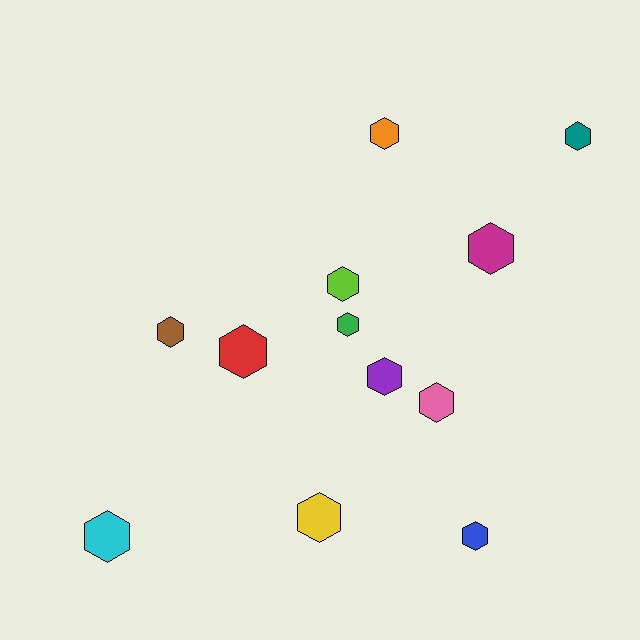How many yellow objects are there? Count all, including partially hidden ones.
There is 1 yellow object.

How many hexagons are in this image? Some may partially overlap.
There are 12 hexagons.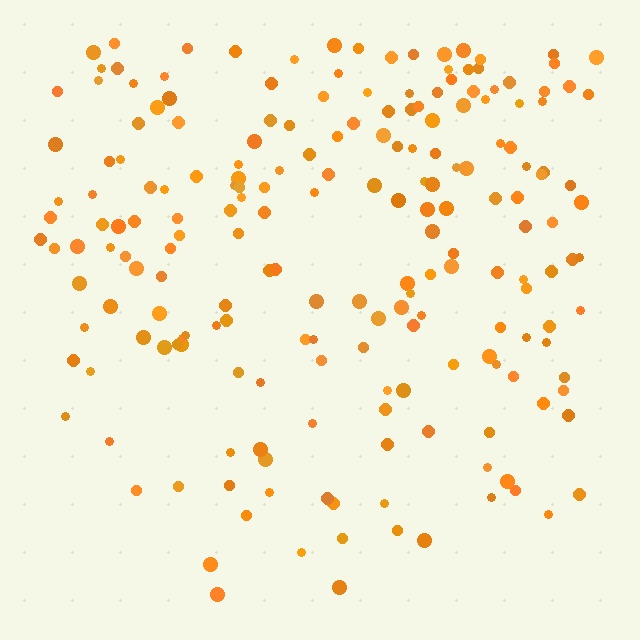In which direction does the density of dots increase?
From bottom to top, with the top side densest.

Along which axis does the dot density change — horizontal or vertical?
Vertical.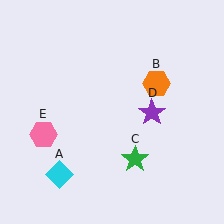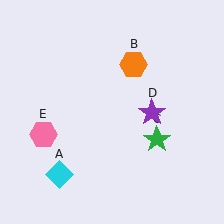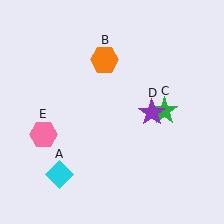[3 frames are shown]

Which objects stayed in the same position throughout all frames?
Cyan diamond (object A) and purple star (object D) and pink hexagon (object E) remained stationary.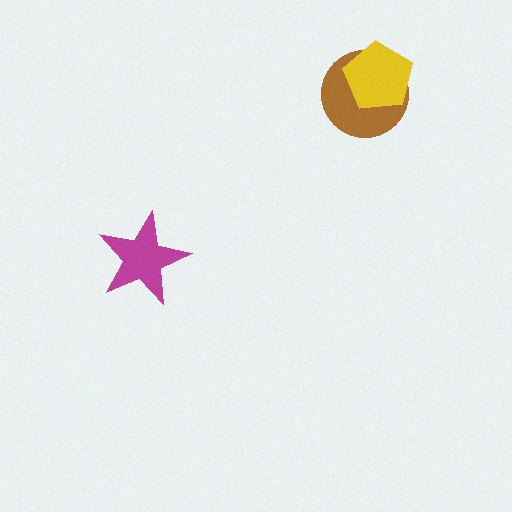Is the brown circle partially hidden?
Yes, it is partially covered by another shape.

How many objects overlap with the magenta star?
0 objects overlap with the magenta star.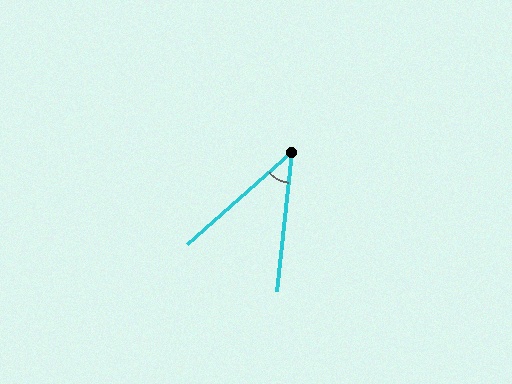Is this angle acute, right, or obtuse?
It is acute.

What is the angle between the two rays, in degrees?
Approximately 42 degrees.